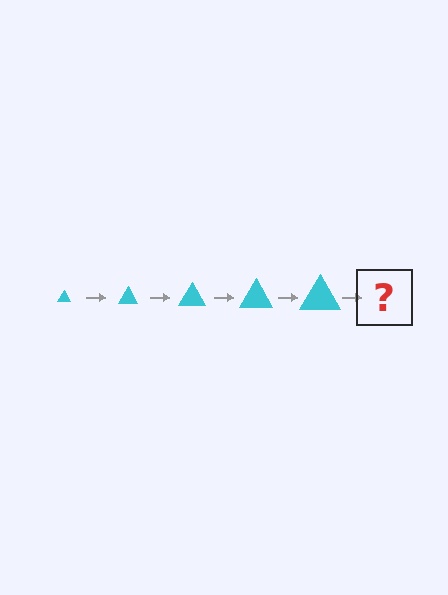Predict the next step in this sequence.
The next step is a cyan triangle, larger than the previous one.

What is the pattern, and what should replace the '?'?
The pattern is that the triangle gets progressively larger each step. The '?' should be a cyan triangle, larger than the previous one.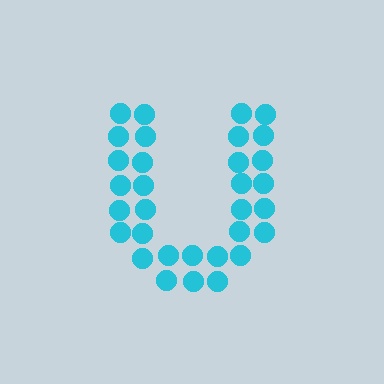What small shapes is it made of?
It is made of small circles.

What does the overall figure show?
The overall figure shows the letter U.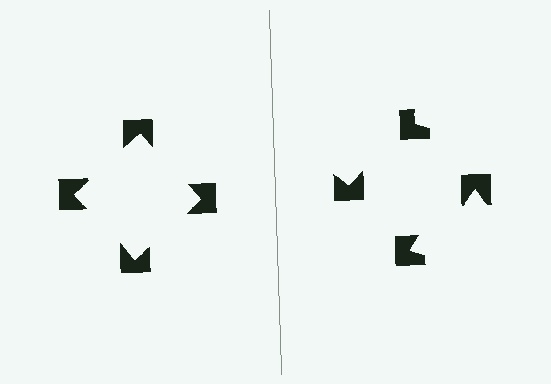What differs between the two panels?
The notched squares are positioned identically on both sides; only the wedge orientations differ. On the left they align to a square; on the right they are misaligned.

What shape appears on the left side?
An illusory square.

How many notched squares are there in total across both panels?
8 — 4 on each side.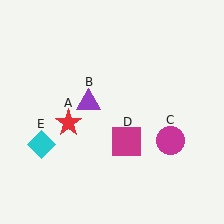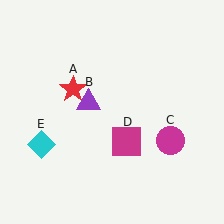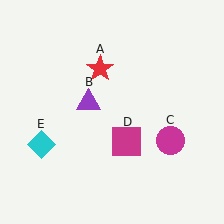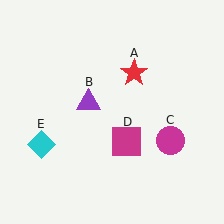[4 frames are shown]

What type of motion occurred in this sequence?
The red star (object A) rotated clockwise around the center of the scene.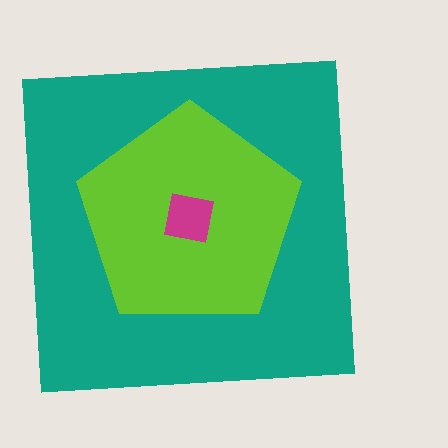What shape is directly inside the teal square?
The lime pentagon.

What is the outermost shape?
The teal square.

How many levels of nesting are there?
3.